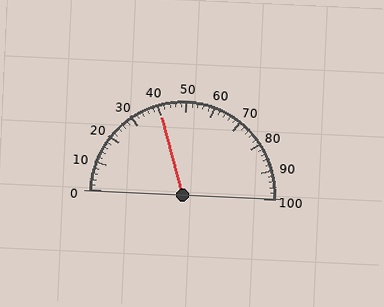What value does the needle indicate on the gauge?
The needle indicates approximately 40.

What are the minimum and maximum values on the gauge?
The gauge ranges from 0 to 100.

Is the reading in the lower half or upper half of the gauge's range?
The reading is in the lower half of the range (0 to 100).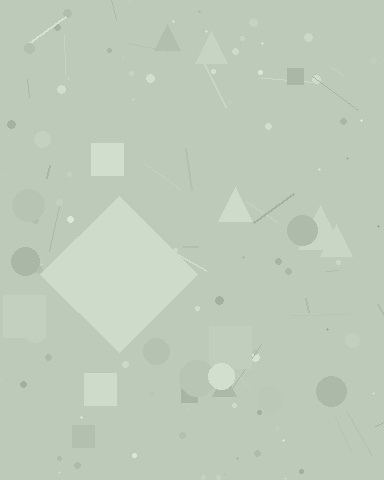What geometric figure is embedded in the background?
A diamond is embedded in the background.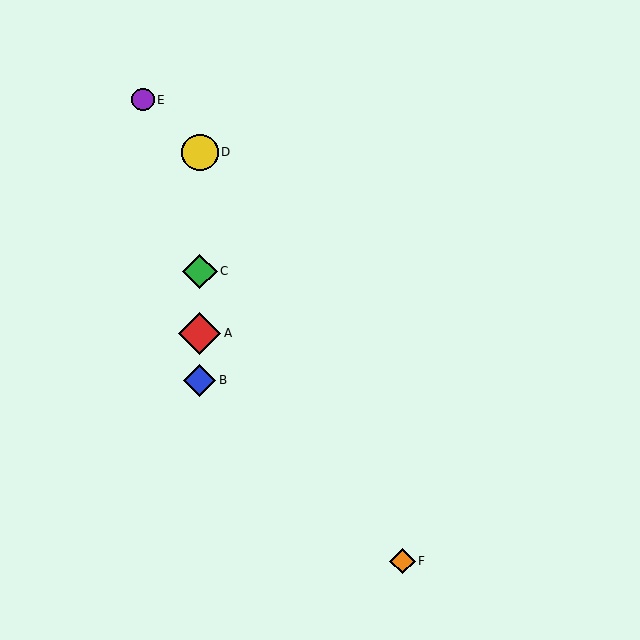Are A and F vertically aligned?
No, A is at x≈200 and F is at x≈402.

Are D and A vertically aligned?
Yes, both are at x≈200.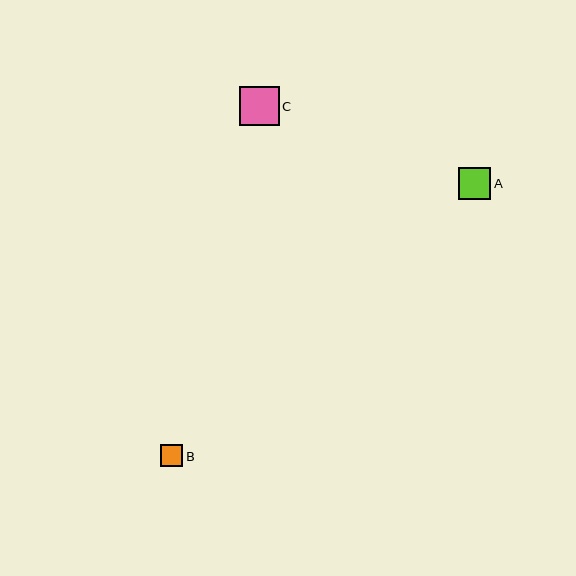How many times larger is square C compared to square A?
Square C is approximately 1.2 times the size of square A.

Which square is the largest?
Square C is the largest with a size of approximately 40 pixels.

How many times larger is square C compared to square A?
Square C is approximately 1.2 times the size of square A.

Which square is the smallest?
Square B is the smallest with a size of approximately 22 pixels.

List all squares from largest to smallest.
From largest to smallest: C, A, B.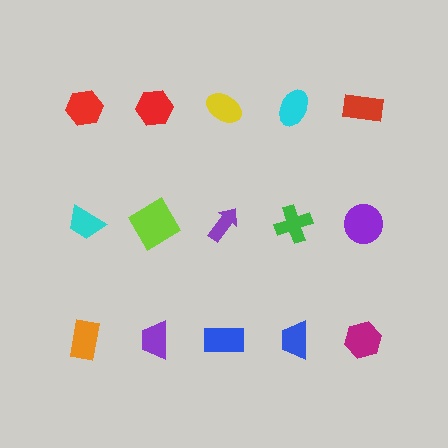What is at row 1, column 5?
A red rectangle.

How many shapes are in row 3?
5 shapes.